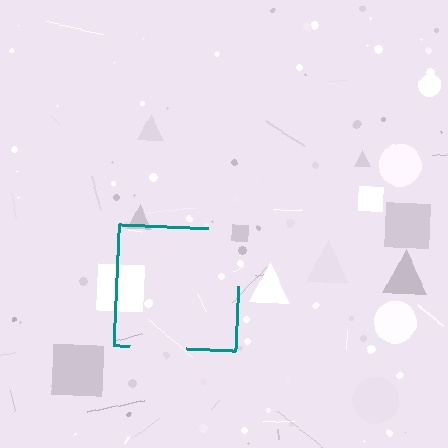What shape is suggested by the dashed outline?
The dashed outline suggests a square.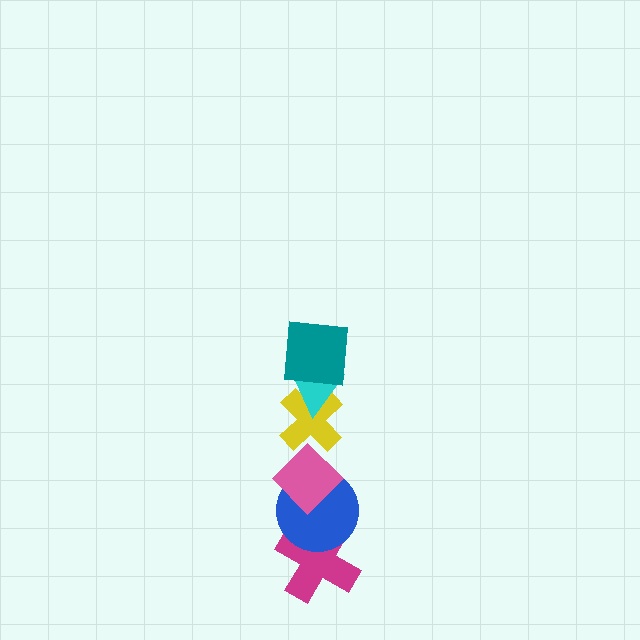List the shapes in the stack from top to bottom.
From top to bottom: the teal square, the cyan triangle, the yellow cross, the pink diamond, the blue circle, the magenta cross.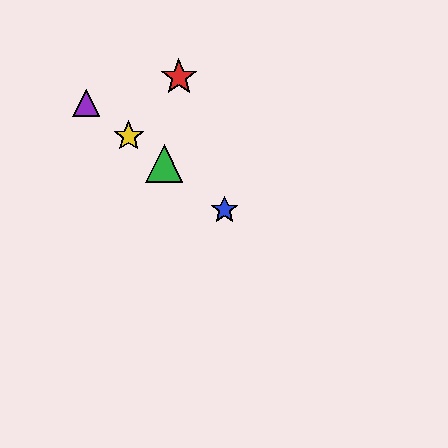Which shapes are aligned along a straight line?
The blue star, the green triangle, the yellow star, the purple triangle are aligned along a straight line.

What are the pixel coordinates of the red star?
The red star is at (179, 77).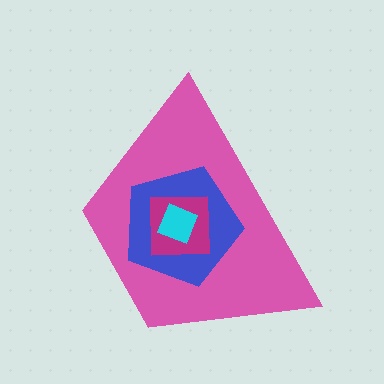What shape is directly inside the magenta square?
The cyan diamond.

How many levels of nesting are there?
4.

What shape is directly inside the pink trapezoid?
The blue pentagon.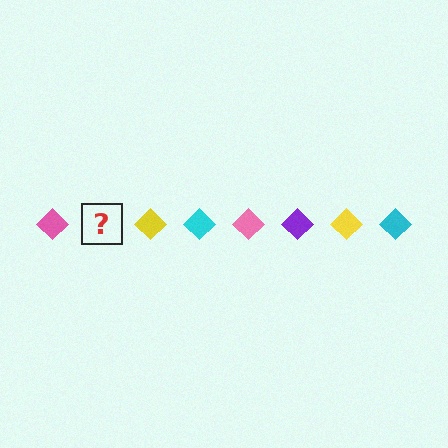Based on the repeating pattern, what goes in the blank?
The blank should be a purple diamond.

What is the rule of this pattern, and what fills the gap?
The rule is that the pattern cycles through pink, purple, yellow, cyan diamonds. The gap should be filled with a purple diamond.